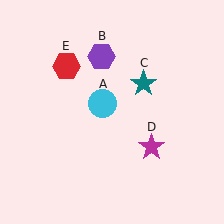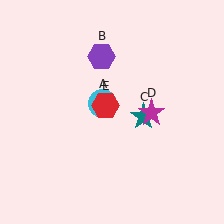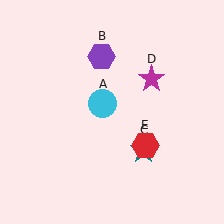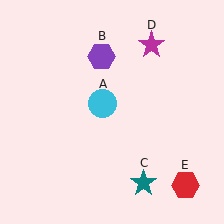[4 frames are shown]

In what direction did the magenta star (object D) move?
The magenta star (object D) moved up.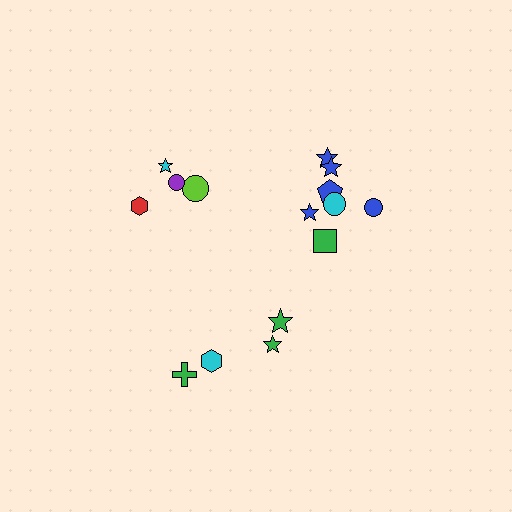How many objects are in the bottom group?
There are 4 objects.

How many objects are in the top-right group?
There are 7 objects.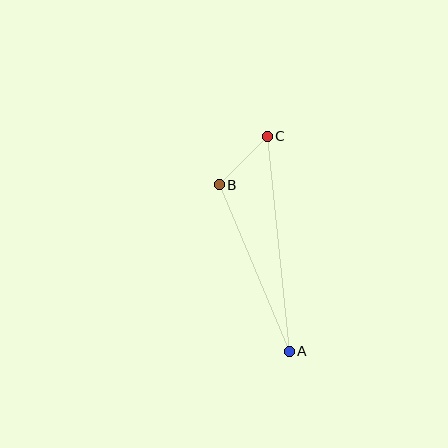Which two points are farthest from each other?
Points A and C are farthest from each other.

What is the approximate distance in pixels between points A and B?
The distance between A and B is approximately 181 pixels.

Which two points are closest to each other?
Points B and C are closest to each other.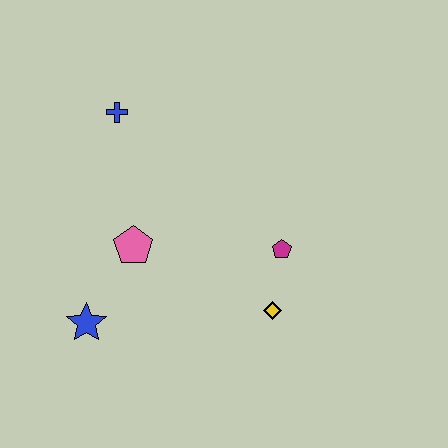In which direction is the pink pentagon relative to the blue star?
The pink pentagon is above the blue star.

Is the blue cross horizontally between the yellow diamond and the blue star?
Yes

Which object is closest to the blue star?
The pink pentagon is closest to the blue star.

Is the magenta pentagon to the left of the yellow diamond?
No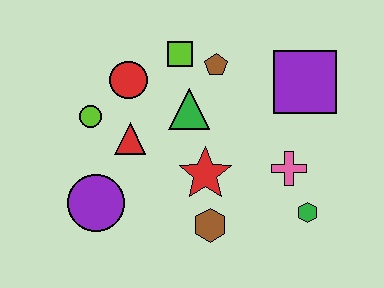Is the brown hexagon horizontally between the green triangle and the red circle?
No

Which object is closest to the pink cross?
The green hexagon is closest to the pink cross.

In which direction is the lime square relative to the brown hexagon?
The lime square is above the brown hexagon.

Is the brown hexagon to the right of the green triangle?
Yes